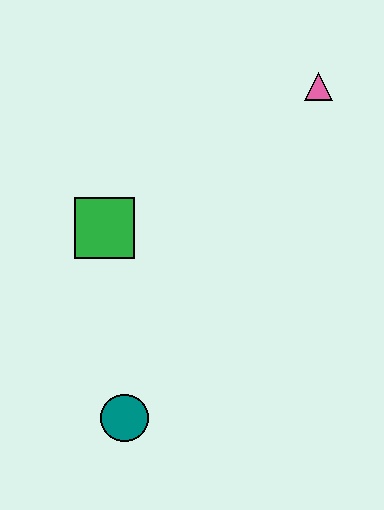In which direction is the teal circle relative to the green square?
The teal circle is below the green square.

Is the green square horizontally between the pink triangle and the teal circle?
No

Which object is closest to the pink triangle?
The green square is closest to the pink triangle.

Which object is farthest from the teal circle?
The pink triangle is farthest from the teal circle.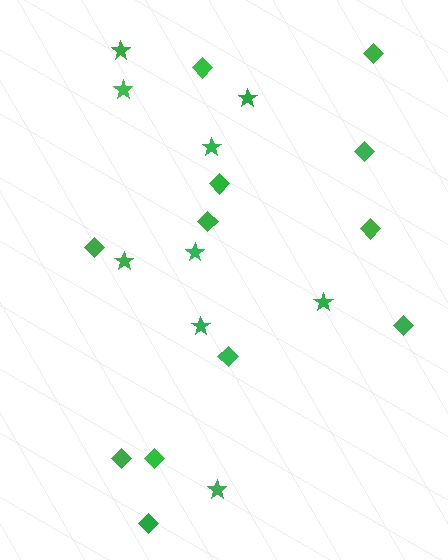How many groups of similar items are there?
There are 2 groups: one group of diamonds (12) and one group of stars (9).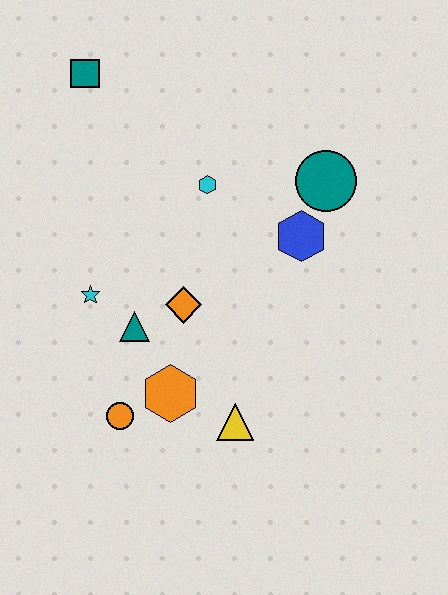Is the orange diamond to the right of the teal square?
Yes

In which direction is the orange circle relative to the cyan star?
The orange circle is below the cyan star.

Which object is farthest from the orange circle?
The teal square is farthest from the orange circle.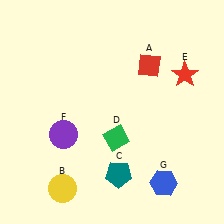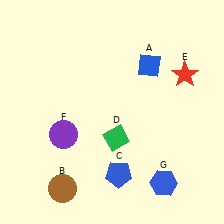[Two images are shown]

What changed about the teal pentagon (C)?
In Image 1, C is teal. In Image 2, it changed to blue.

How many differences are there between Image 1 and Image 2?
There are 3 differences between the two images.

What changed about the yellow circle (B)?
In Image 1, B is yellow. In Image 2, it changed to brown.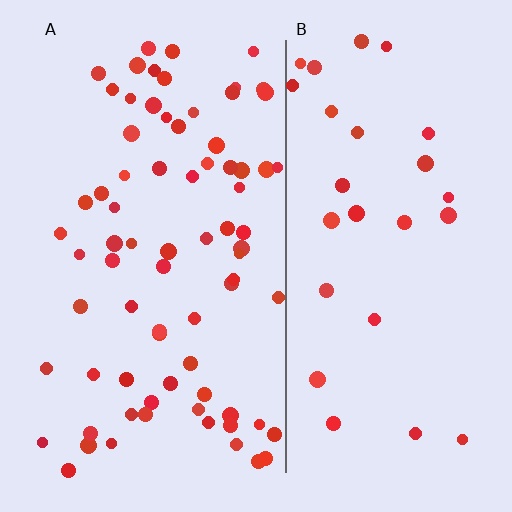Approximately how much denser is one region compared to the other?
Approximately 2.7× — region A over region B.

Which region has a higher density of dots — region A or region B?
A (the left).